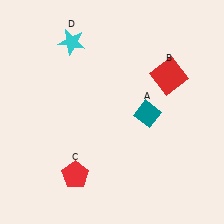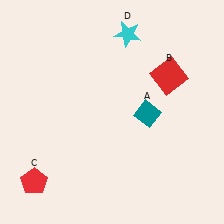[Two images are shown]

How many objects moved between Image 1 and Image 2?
2 objects moved between the two images.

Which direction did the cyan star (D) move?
The cyan star (D) moved right.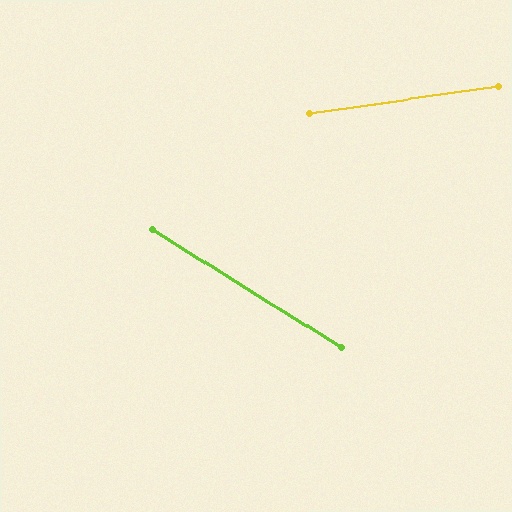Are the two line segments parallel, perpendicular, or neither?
Neither parallel nor perpendicular — they differ by about 40°.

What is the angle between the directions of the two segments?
Approximately 40 degrees.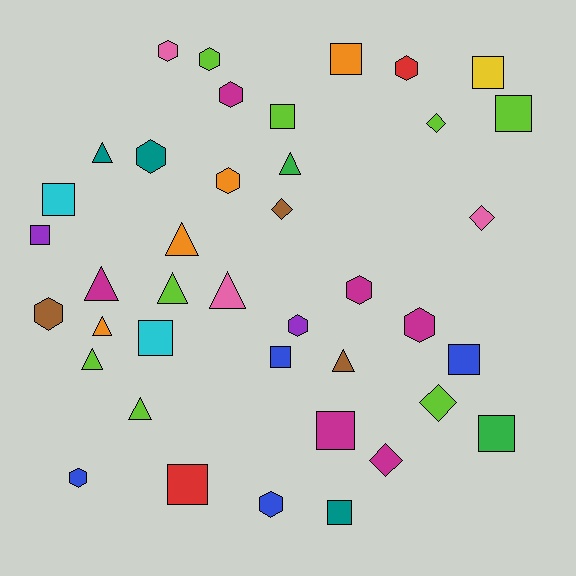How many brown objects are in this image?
There are 3 brown objects.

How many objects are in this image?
There are 40 objects.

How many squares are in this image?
There are 13 squares.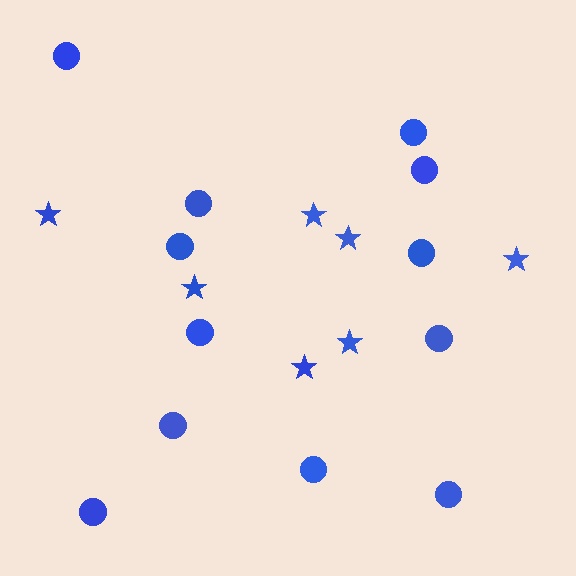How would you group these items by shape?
There are 2 groups: one group of circles (12) and one group of stars (7).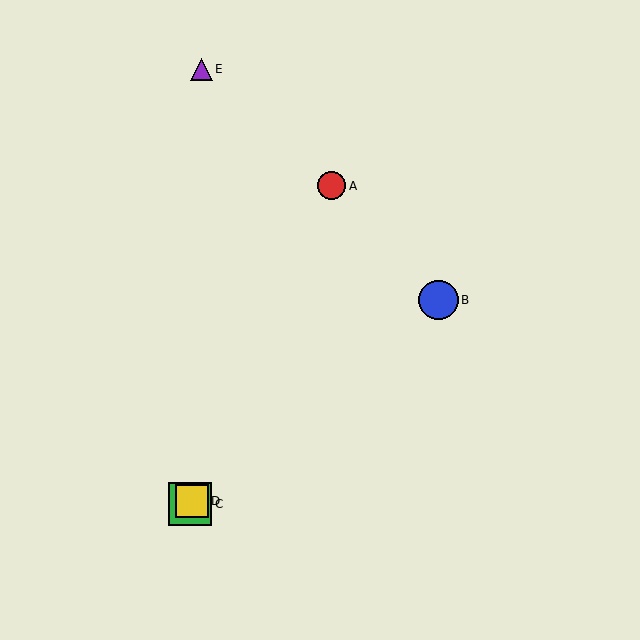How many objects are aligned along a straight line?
3 objects (A, C, D) are aligned along a straight line.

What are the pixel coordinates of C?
Object C is at (190, 504).